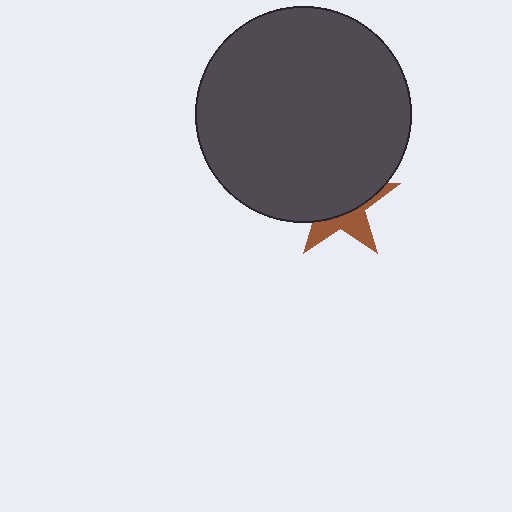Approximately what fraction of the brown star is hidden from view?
Roughly 63% of the brown star is hidden behind the dark gray circle.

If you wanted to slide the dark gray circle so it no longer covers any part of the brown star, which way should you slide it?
Slide it up — that is the most direct way to separate the two shapes.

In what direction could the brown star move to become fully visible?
The brown star could move down. That would shift it out from behind the dark gray circle entirely.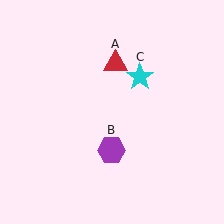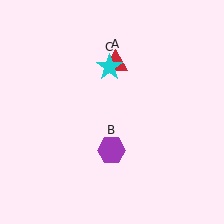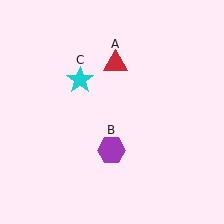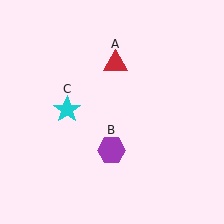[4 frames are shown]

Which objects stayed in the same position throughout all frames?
Red triangle (object A) and purple hexagon (object B) remained stationary.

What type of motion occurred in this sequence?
The cyan star (object C) rotated counterclockwise around the center of the scene.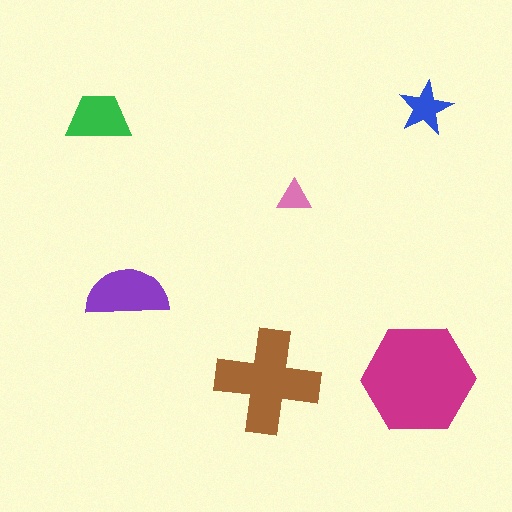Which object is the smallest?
The pink triangle.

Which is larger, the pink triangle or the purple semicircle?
The purple semicircle.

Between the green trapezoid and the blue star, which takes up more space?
The green trapezoid.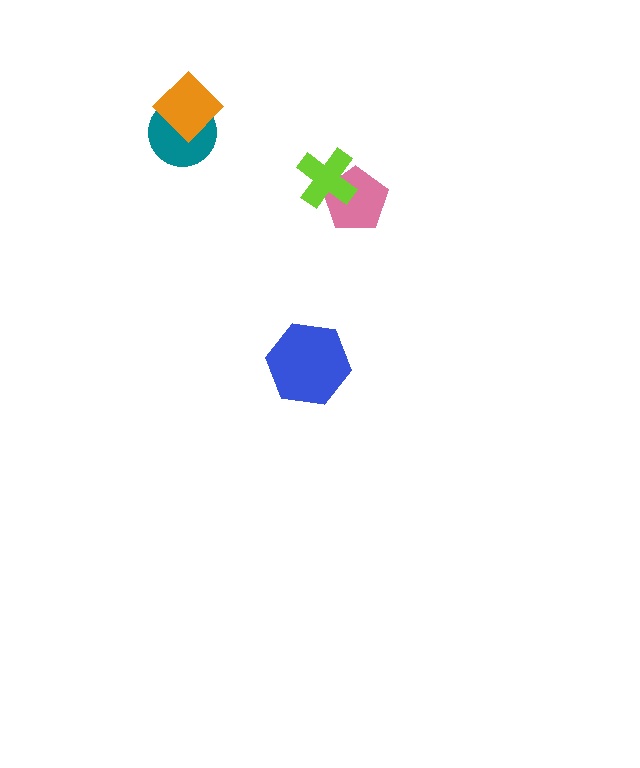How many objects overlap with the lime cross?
1 object overlaps with the lime cross.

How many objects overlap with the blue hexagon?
0 objects overlap with the blue hexagon.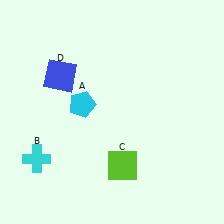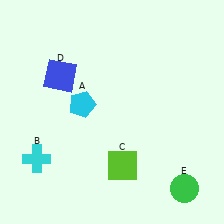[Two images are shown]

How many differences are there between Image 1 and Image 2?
There is 1 difference between the two images.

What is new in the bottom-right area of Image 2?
A green circle (E) was added in the bottom-right area of Image 2.